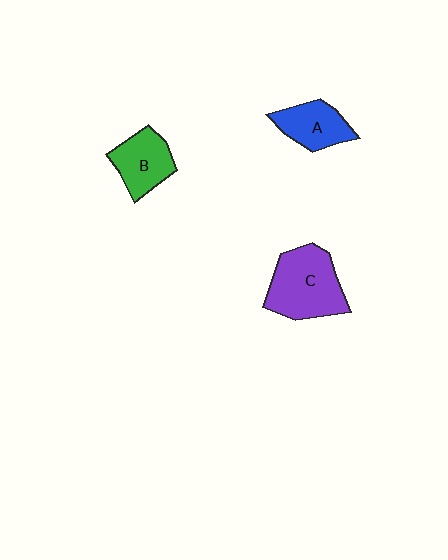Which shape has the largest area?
Shape C (purple).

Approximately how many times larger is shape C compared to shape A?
Approximately 1.6 times.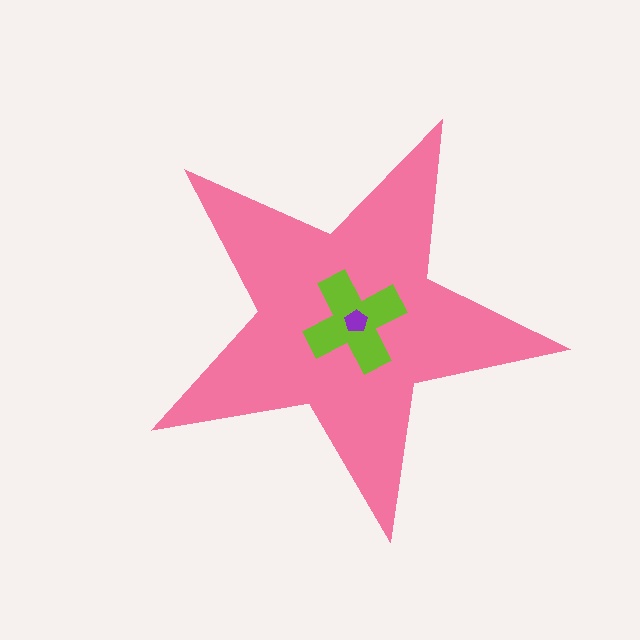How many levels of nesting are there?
3.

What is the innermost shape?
The purple pentagon.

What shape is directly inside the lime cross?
The purple pentagon.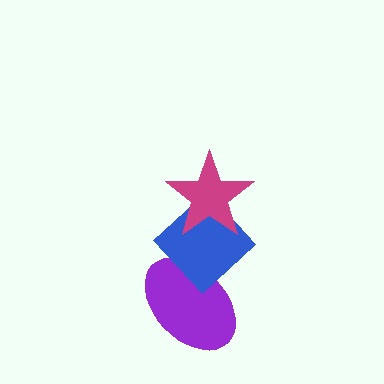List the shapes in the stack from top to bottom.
From top to bottom: the magenta star, the blue diamond, the purple ellipse.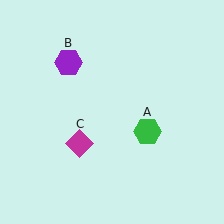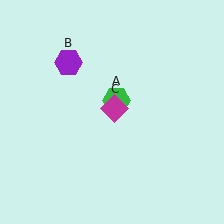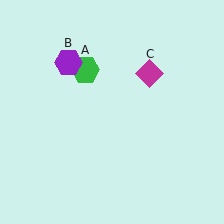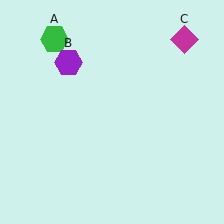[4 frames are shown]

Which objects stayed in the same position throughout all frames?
Purple hexagon (object B) remained stationary.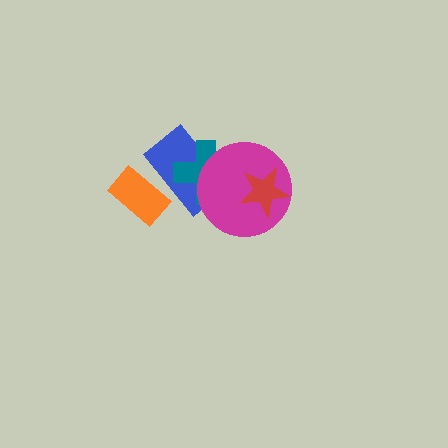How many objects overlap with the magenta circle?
3 objects overlap with the magenta circle.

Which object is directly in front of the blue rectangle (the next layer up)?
The teal cross is directly in front of the blue rectangle.